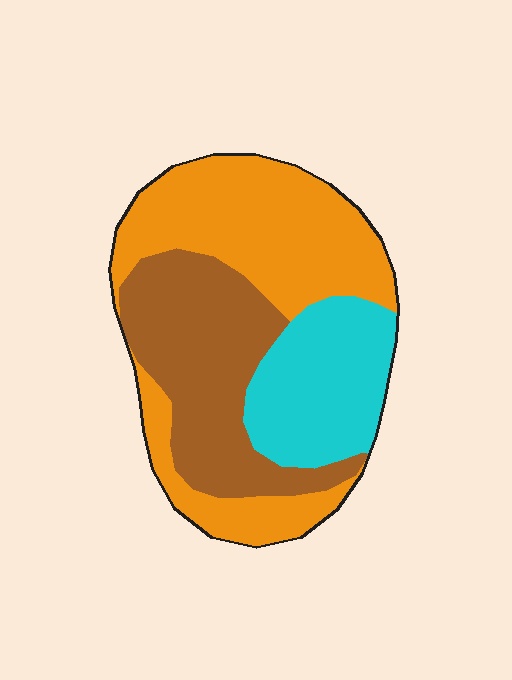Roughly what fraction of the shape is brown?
Brown takes up about one third (1/3) of the shape.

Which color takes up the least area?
Cyan, at roughly 25%.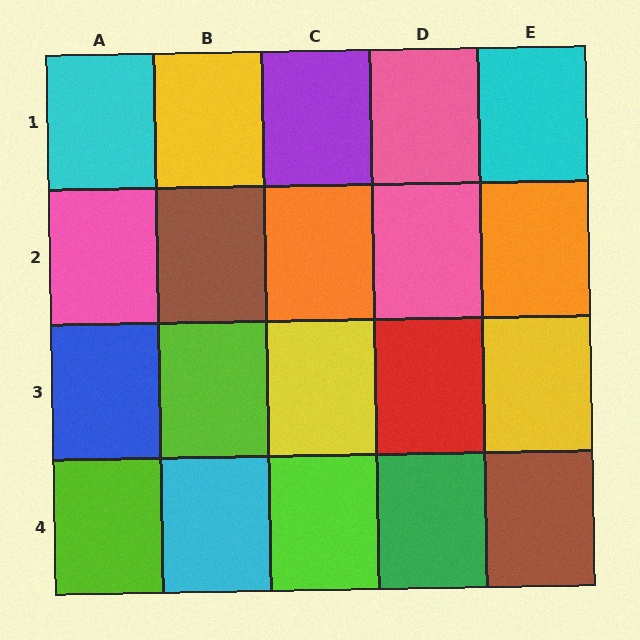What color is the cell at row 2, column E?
Orange.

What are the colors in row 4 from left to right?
Lime, cyan, lime, green, brown.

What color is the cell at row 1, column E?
Cyan.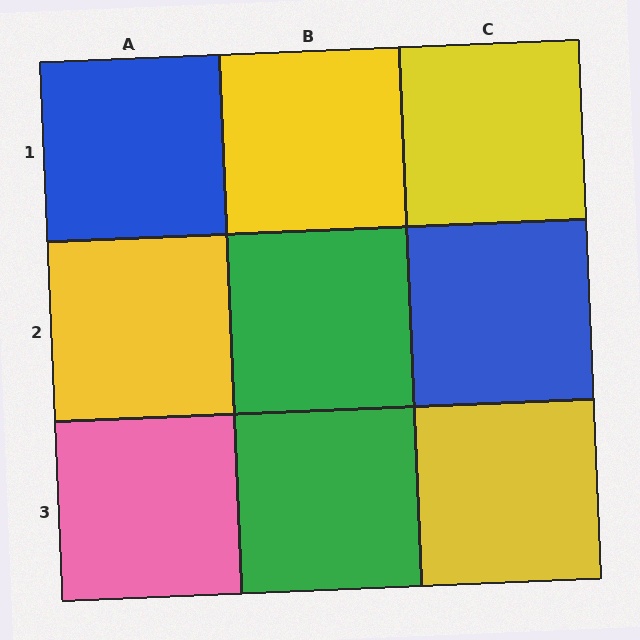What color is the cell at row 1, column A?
Blue.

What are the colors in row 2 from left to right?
Yellow, green, blue.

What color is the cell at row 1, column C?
Yellow.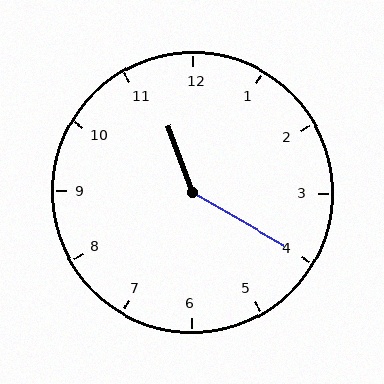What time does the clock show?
11:20.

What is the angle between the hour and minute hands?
Approximately 140 degrees.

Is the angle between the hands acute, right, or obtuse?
It is obtuse.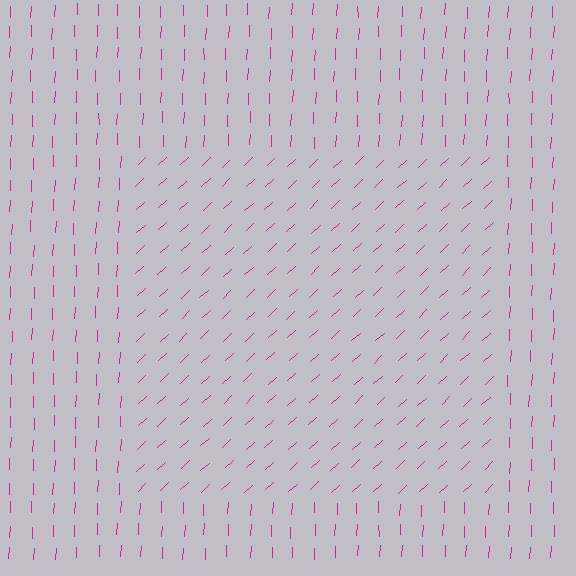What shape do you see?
I see a rectangle.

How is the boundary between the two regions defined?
The boundary is defined purely by a change in line orientation (approximately 45 degrees difference). All lines are the same color and thickness.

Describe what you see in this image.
The image is filled with small magenta line segments. A rectangle region in the image has lines oriented differently from the surrounding lines, creating a visible texture boundary.